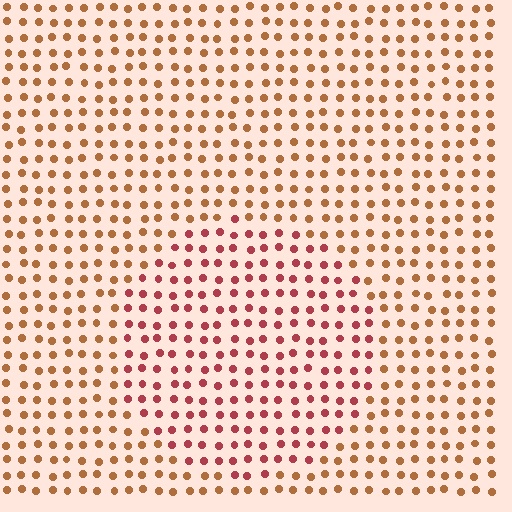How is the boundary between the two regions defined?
The boundary is defined purely by a slight shift in hue (about 35 degrees). Spacing, size, and orientation are identical on both sides.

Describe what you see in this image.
The image is filled with small brown elements in a uniform arrangement. A circle-shaped region is visible where the elements are tinted to a slightly different hue, forming a subtle color boundary.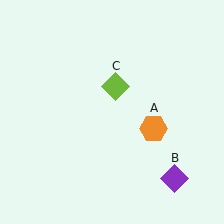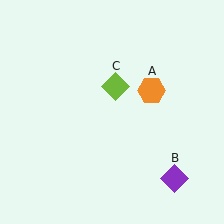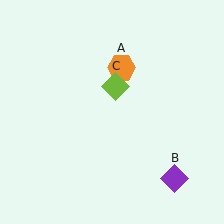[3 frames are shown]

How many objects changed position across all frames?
1 object changed position: orange hexagon (object A).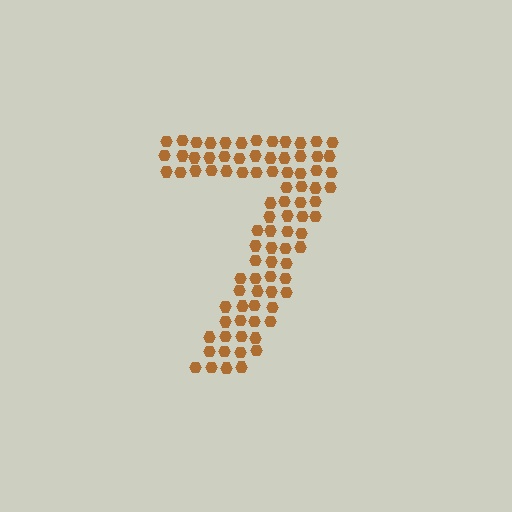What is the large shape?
The large shape is the digit 7.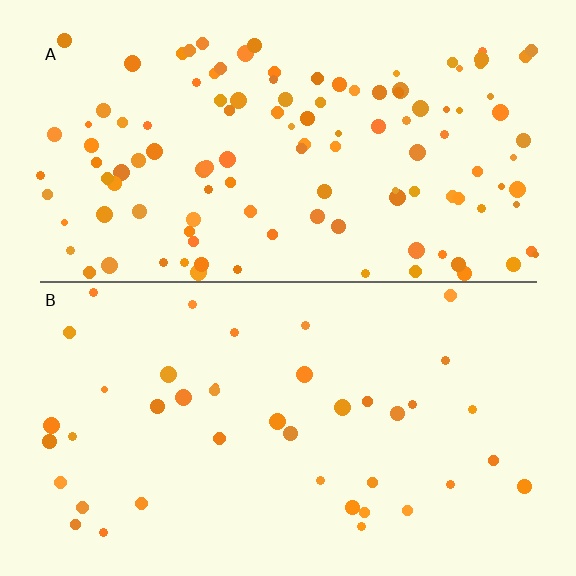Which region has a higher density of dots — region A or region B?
A (the top).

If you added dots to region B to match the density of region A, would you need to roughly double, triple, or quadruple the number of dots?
Approximately triple.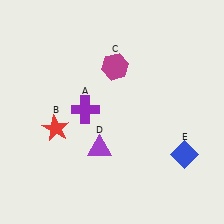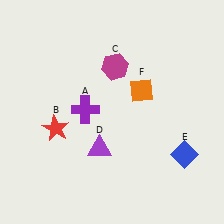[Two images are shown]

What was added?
An orange diamond (F) was added in Image 2.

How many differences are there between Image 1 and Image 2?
There is 1 difference between the two images.